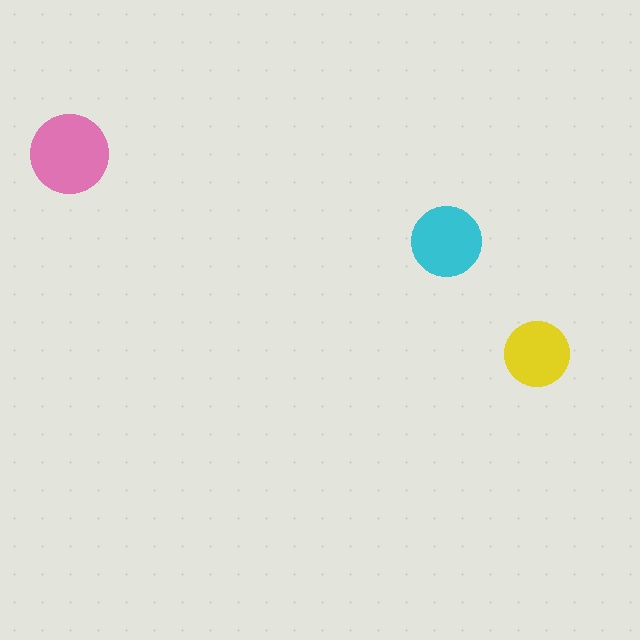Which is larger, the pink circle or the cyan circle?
The pink one.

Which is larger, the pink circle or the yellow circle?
The pink one.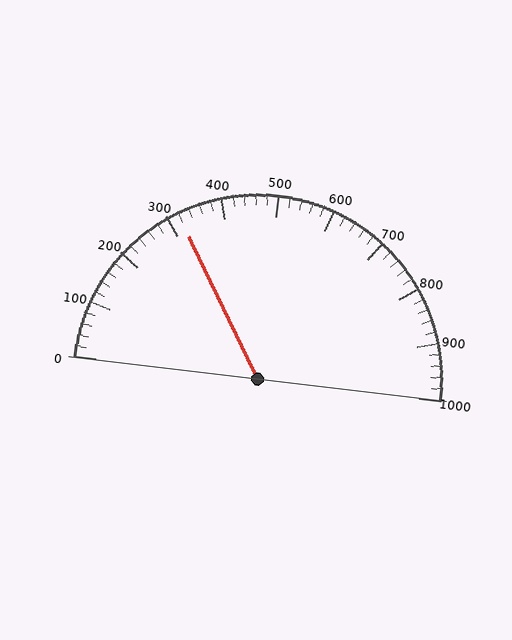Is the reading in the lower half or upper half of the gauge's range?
The reading is in the lower half of the range (0 to 1000).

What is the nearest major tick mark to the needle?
The nearest major tick mark is 300.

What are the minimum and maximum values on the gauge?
The gauge ranges from 0 to 1000.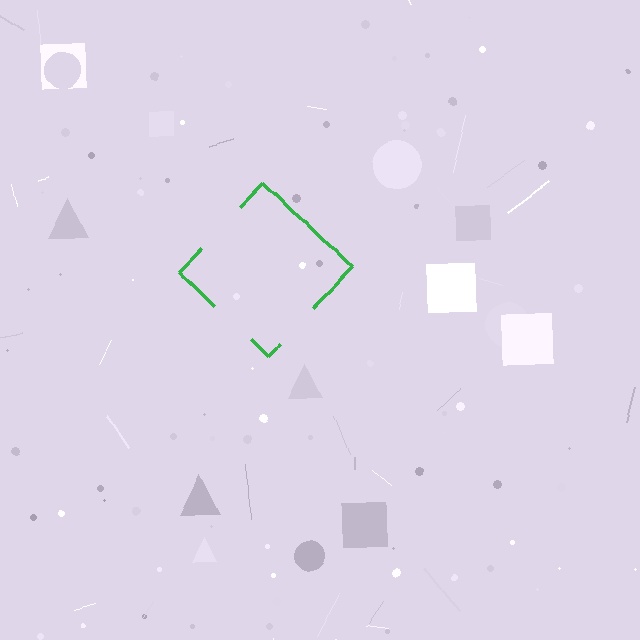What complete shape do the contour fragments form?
The contour fragments form a diamond.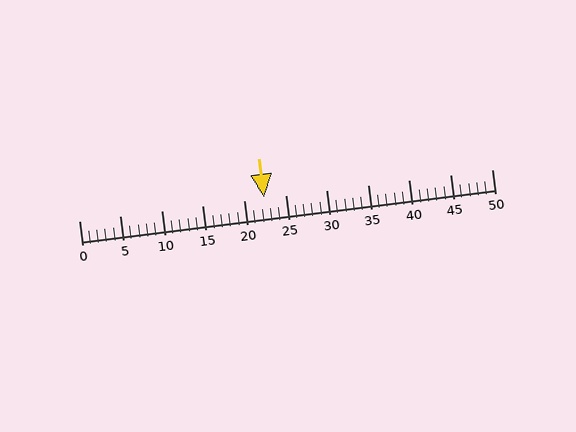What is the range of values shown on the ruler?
The ruler shows values from 0 to 50.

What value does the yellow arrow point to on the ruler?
The yellow arrow points to approximately 22.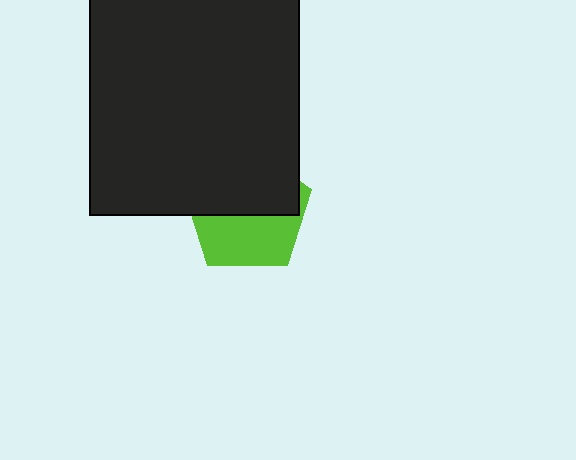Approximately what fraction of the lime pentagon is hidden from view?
Roughly 53% of the lime pentagon is hidden behind the black rectangle.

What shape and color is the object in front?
The object in front is a black rectangle.